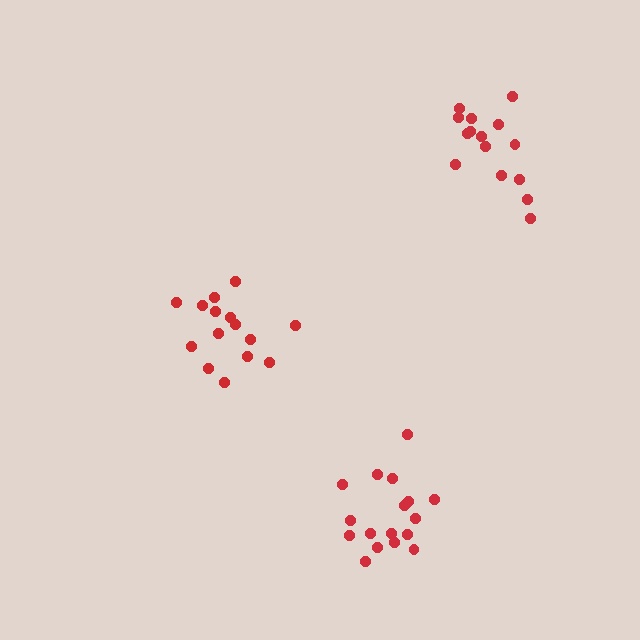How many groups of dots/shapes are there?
There are 3 groups.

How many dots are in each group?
Group 1: 15 dots, Group 2: 15 dots, Group 3: 17 dots (47 total).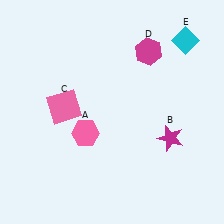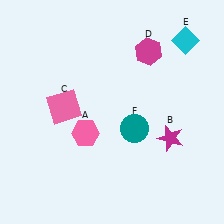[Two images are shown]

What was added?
A teal circle (F) was added in Image 2.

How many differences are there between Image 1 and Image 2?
There is 1 difference between the two images.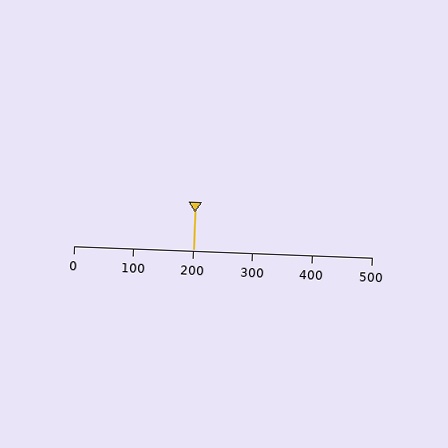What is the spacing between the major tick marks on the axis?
The major ticks are spaced 100 apart.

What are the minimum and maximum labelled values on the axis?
The axis runs from 0 to 500.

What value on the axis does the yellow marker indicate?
The marker indicates approximately 200.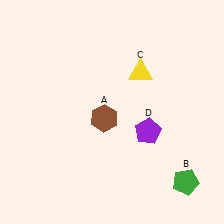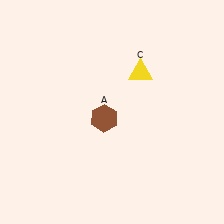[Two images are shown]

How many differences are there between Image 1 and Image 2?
There are 2 differences between the two images.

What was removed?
The purple pentagon (D), the green pentagon (B) were removed in Image 2.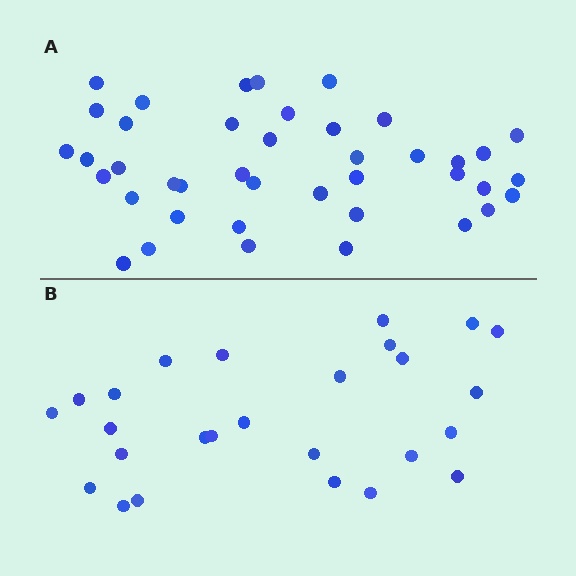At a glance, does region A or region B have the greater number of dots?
Region A (the top region) has more dots.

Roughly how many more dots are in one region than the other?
Region A has approximately 15 more dots than region B.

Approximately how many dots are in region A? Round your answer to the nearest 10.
About 40 dots. (The exact count is 41, which rounds to 40.)